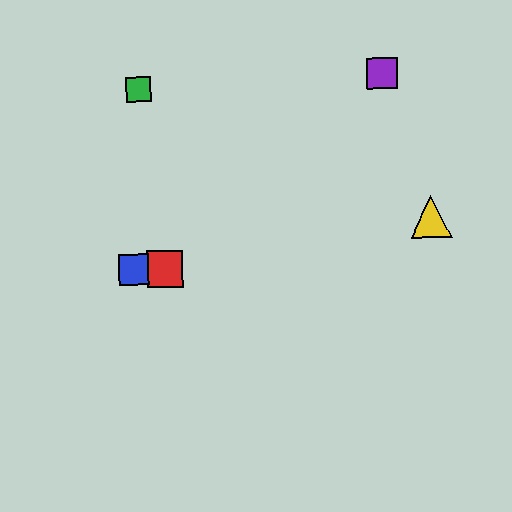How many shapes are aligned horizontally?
2 shapes (the red square, the blue square) are aligned horizontally.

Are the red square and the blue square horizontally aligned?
Yes, both are at y≈269.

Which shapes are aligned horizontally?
The red square, the blue square are aligned horizontally.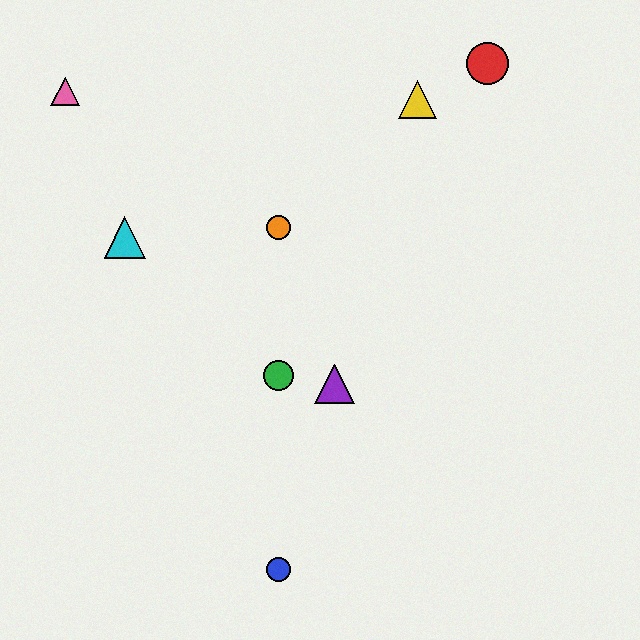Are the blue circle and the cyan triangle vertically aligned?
No, the blue circle is at x≈279 and the cyan triangle is at x≈125.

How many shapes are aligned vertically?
3 shapes (the blue circle, the green circle, the orange circle) are aligned vertically.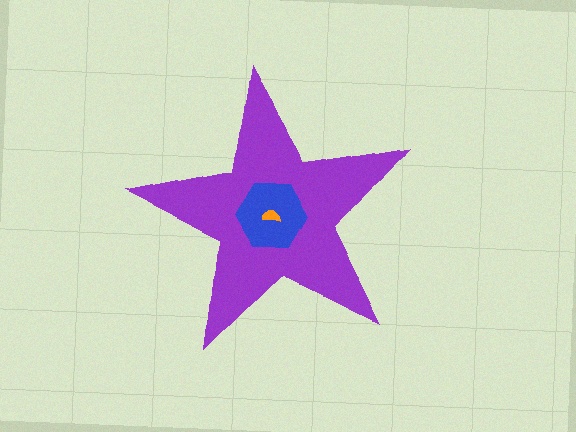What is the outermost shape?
The purple star.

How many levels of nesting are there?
3.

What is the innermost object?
The orange semicircle.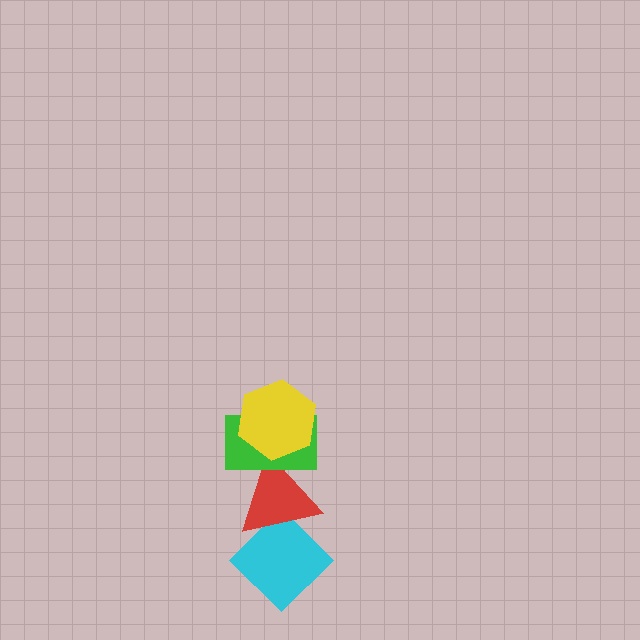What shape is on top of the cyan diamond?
The red triangle is on top of the cyan diamond.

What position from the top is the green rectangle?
The green rectangle is 2nd from the top.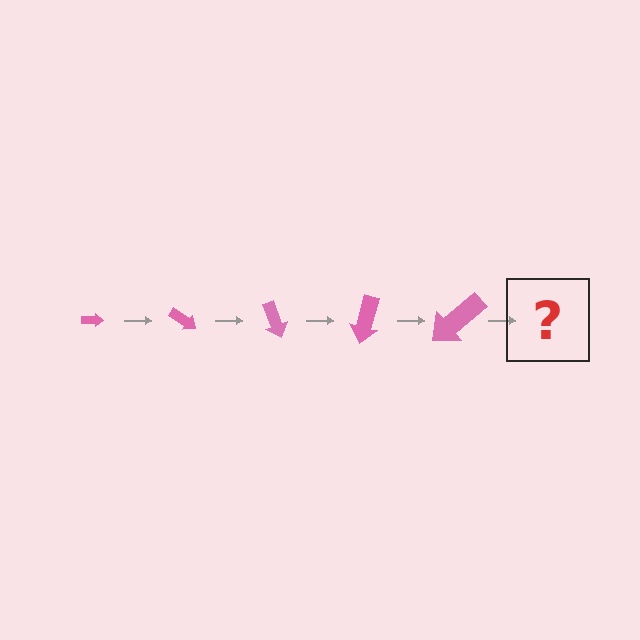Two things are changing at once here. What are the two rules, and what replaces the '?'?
The two rules are that the arrow grows larger each step and it rotates 35 degrees each step. The '?' should be an arrow, larger than the previous one and rotated 175 degrees from the start.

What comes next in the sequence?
The next element should be an arrow, larger than the previous one and rotated 175 degrees from the start.